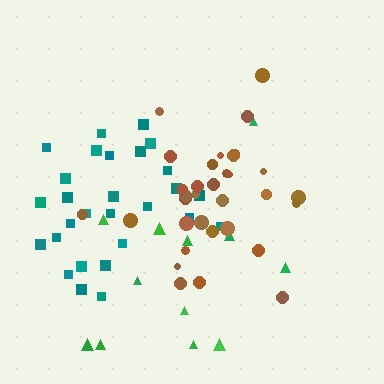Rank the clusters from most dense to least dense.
brown, teal, green.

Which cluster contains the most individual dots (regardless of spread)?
Brown (33).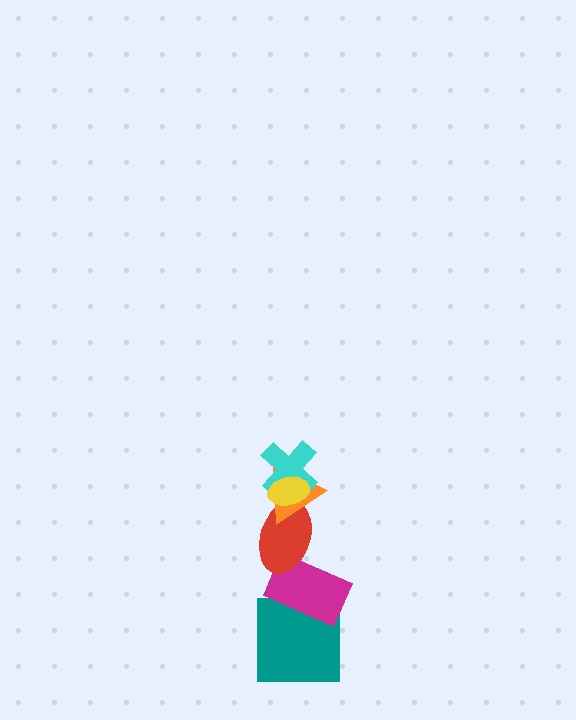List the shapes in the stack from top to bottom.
From top to bottom: the yellow ellipse, the cyan cross, the orange triangle, the red ellipse, the magenta rectangle, the teal square.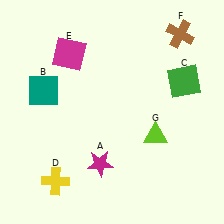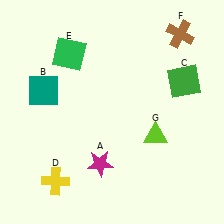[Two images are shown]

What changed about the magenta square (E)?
In Image 1, E is magenta. In Image 2, it changed to green.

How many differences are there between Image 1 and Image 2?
There is 1 difference between the two images.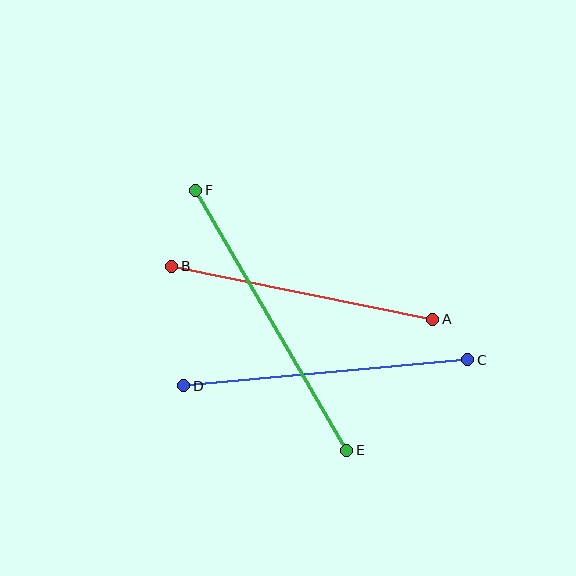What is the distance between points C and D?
The distance is approximately 286 pixels.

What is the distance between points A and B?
The distance is approximately 266 pixels.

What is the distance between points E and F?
The distance is approximately 301 pixels.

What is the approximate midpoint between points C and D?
The midpoint is at approximately (326, 373) pixels.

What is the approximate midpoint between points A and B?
The midpoint is at approximately (302, 293) pixels.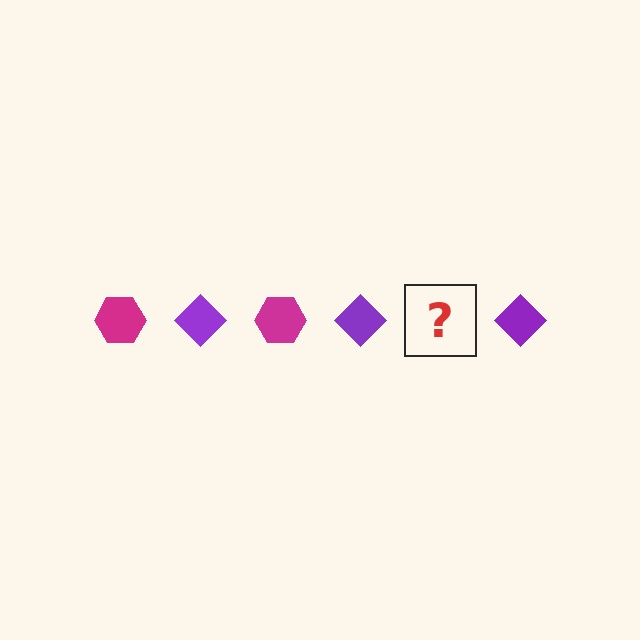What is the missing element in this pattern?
The missing element is a magenta hexagon.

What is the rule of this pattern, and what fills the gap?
The rule is that the pattern alternates between magenta hexagon and purple diamond. The gap should be filled with a magenta hexagon.